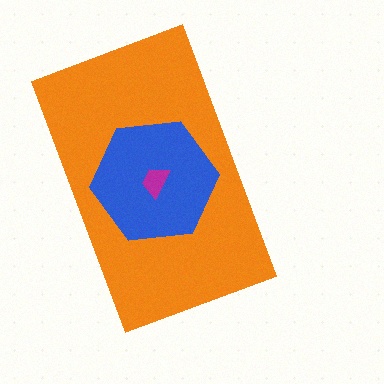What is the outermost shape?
The orange rectangle.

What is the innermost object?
The magenta trapezoid.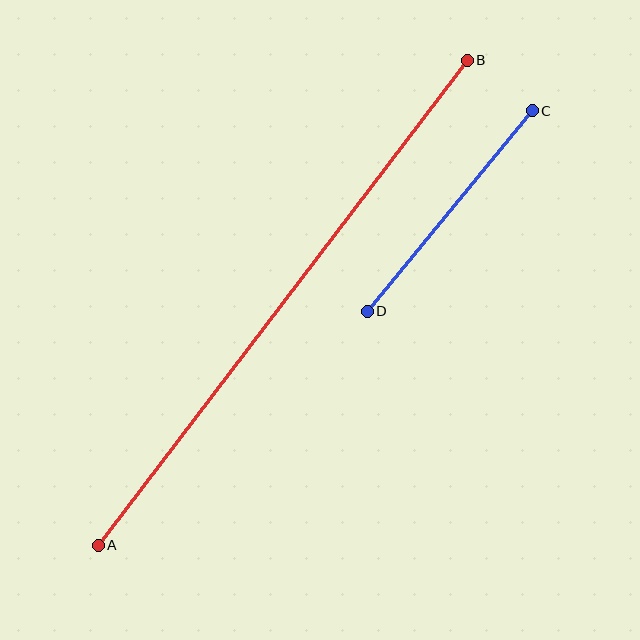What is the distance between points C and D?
The distance is approximately 260 pixels.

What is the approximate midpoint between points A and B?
The midpoint is at approximately (283, 303) pixels.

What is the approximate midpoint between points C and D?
The midpoint is at approximately (450, 211) pixels.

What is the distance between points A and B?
The distance is approximately 610 pixels.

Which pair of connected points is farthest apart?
Points A and B are farthest apart.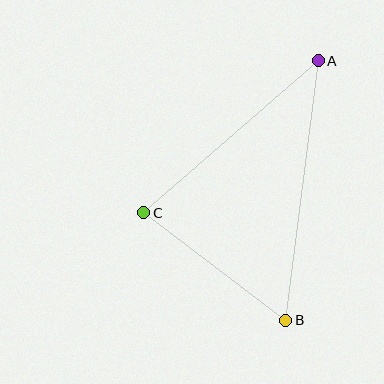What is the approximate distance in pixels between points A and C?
The distance between A and C is approximately 231 pixels.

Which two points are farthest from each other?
Points A and B are farthest from each other.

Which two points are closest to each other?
Points B and C are closest to each other.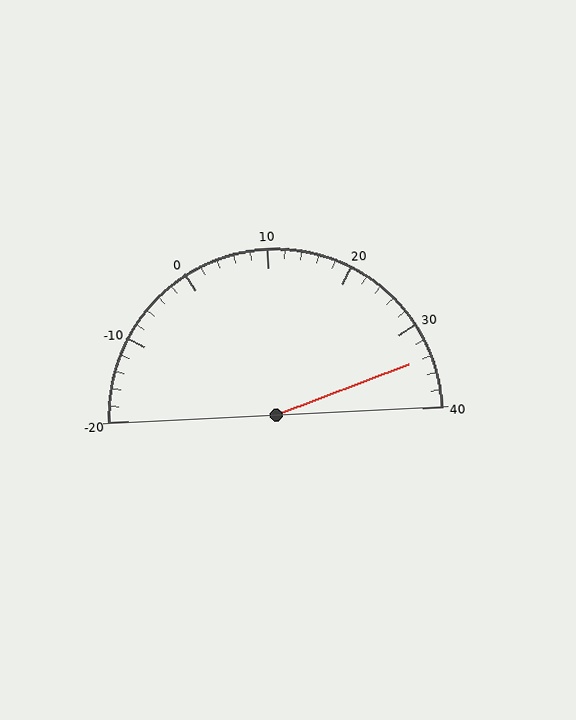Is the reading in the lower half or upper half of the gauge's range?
The reading is in the upper half of the range (-20 to 40).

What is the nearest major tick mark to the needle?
The nearest major tick mark is 30.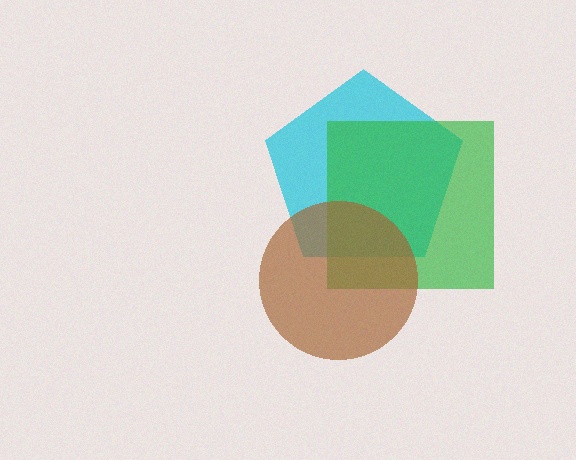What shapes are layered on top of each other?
The layered shapes are: a cyan pentagon, a green square, a brown circle.